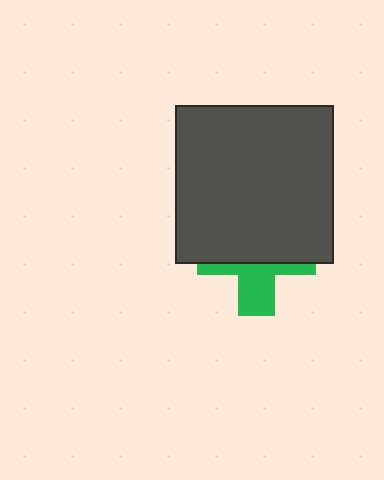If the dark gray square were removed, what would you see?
You would see the complete green cross.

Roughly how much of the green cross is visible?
A small part of it is visible (roughly 40%).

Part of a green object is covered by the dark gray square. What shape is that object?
It is a cross.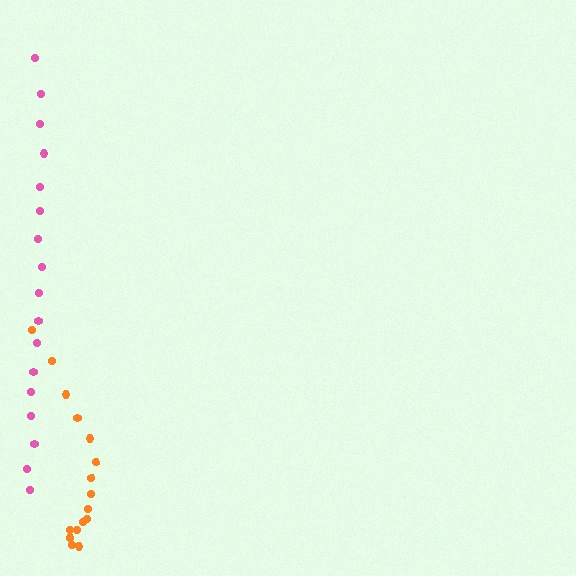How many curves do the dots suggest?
There are 2 distinct paths.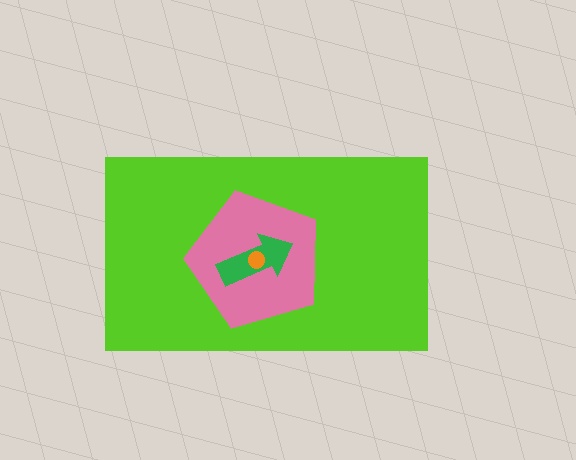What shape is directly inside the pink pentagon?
The green arrow.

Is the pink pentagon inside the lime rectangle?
Yes.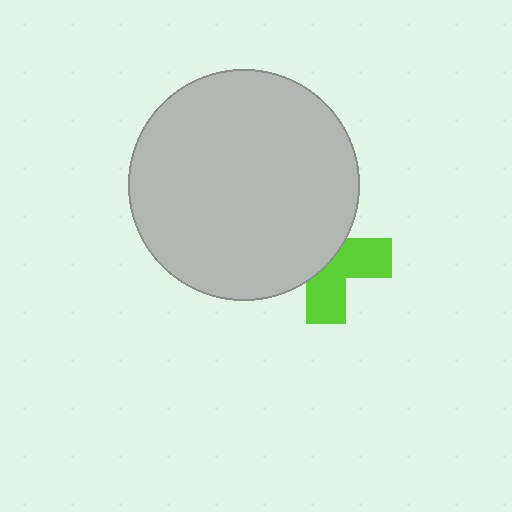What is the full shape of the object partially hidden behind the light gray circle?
The partially hidden object is a lime cross.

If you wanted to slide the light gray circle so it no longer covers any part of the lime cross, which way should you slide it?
Slide it toward the upper-left — that is the most direct way to separate the two shapes.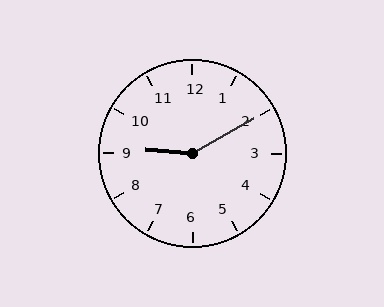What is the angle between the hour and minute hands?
Approximately 145 degrees.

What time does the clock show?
9:10.